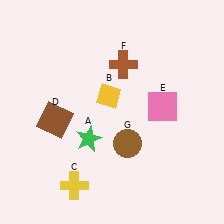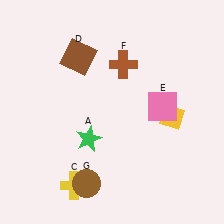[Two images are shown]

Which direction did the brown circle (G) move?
The brown circle (G) moved left.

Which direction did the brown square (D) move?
The brown square (D) moved up.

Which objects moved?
The objects that moved are: the yellow diamond (B), the brown square (D), the brown circle (G).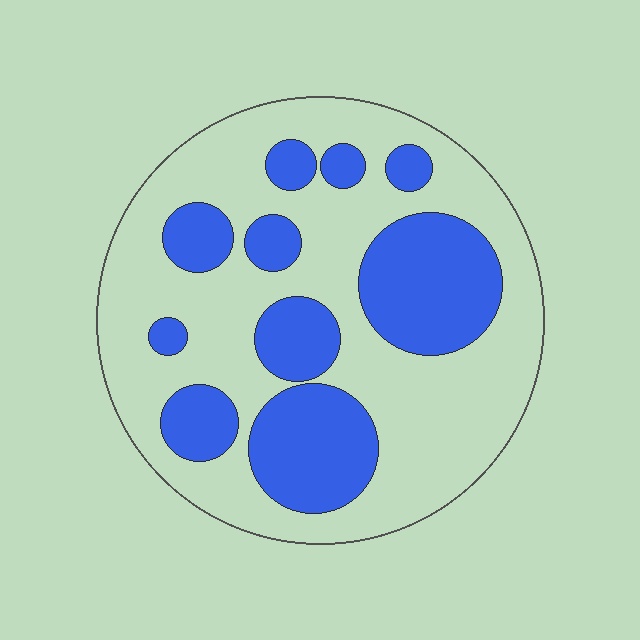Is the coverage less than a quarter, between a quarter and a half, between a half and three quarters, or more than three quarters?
Between a quarter and a half.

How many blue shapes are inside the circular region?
10.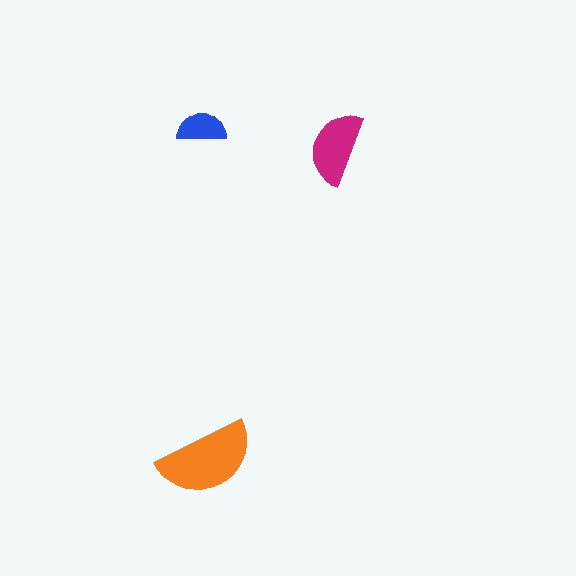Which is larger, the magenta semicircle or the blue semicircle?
The magenta one.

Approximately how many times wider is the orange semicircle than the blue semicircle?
About 2 times wider.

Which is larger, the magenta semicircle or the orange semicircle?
The orange one.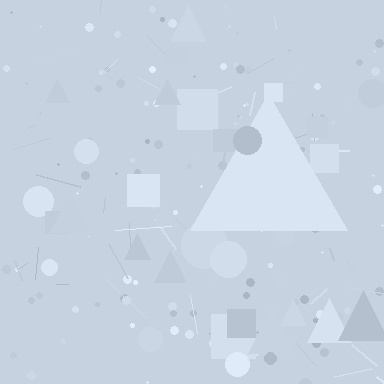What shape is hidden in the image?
A triangle is hidden in the image.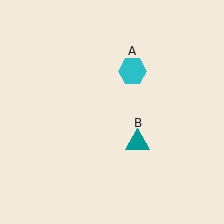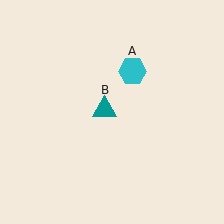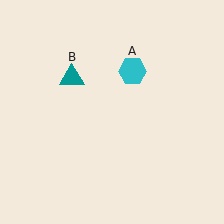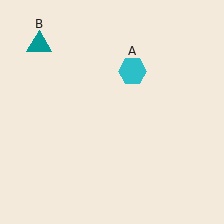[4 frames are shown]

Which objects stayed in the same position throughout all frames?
Cyan hexagon (object A) remained stationary.